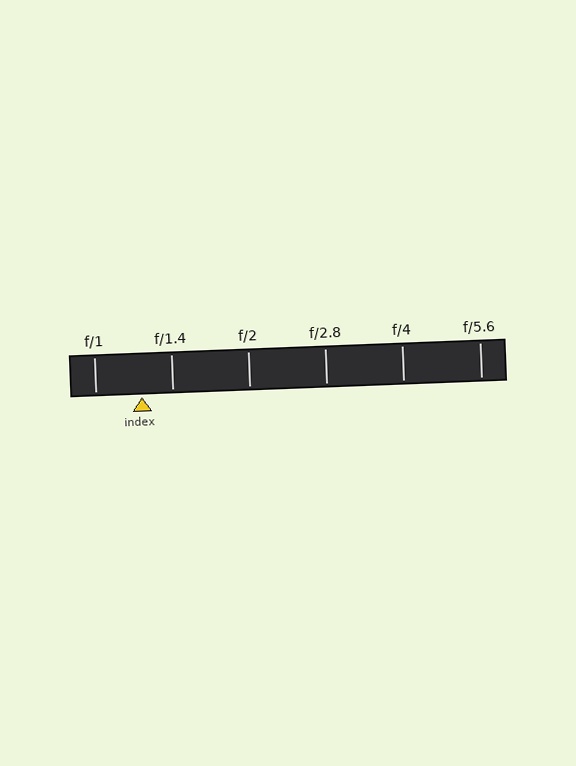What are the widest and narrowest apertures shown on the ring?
The widest aperture shown is f/1 and the narrowest is f/5.6.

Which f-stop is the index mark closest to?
The index mark is closest to f/1.4.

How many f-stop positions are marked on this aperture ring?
There are 6 f-stop positions marked.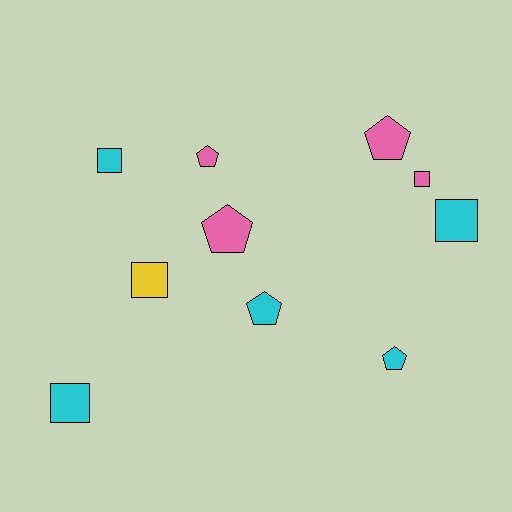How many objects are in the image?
There are 10 objects.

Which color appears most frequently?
Cyan, with 5 objects.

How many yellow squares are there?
There is 1 yellow square.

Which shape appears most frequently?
Square, with 5 objects.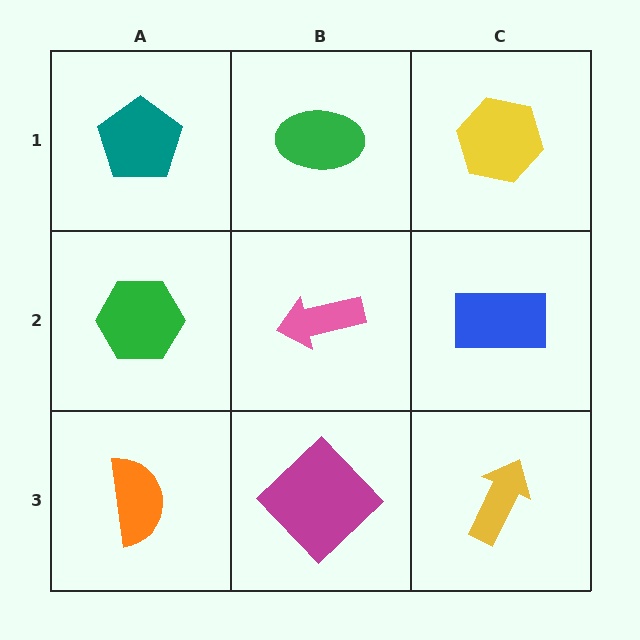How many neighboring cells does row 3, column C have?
2.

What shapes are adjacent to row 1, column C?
A blue rectangle (row 2, column C), a green ellipse (row 1, column B).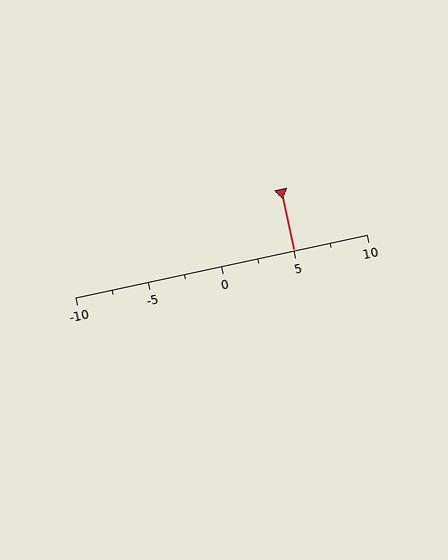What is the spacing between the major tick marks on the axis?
The major ticks are spaced 5 apart.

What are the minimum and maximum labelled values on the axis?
The axis runs from -10 to 10.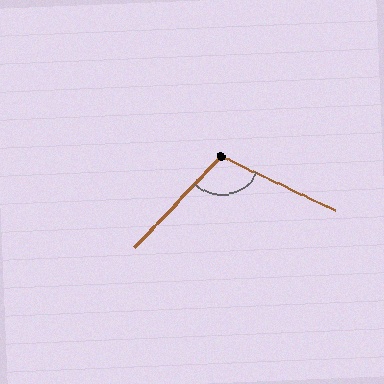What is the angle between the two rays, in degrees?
Approximately 108 degrees.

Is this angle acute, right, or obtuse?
It is obtuse.